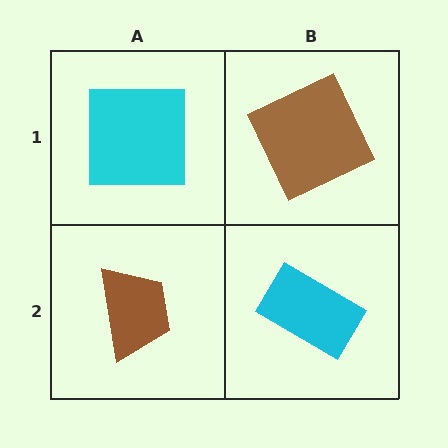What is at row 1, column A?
A cyan square.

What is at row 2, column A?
A brown trapezoid.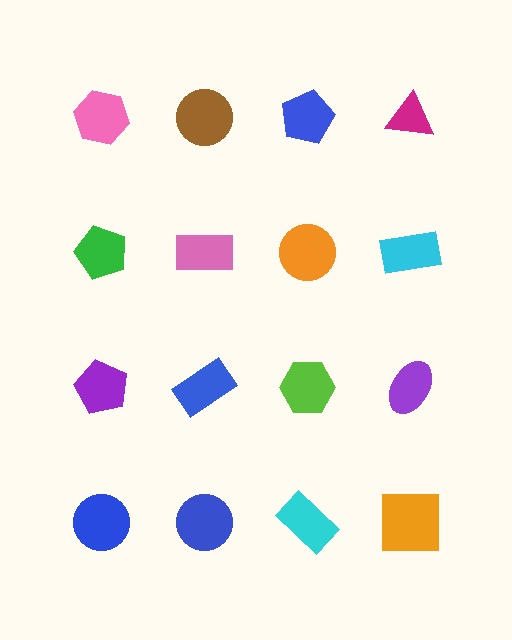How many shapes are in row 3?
4 shapes.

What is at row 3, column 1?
A purple pentagon.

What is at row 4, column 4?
An orange square.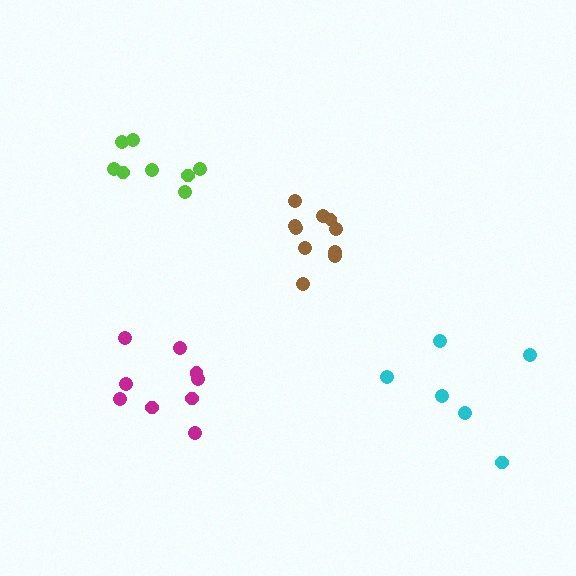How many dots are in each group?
Group 1: 10 dots, Group 2: 9 dots, Group 3: 6 dots, Group 4: 8 dots (33 total).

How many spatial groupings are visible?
There are 4 spatial groupings.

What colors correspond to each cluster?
The clusters are colored: brown, magenta, cyan, lime.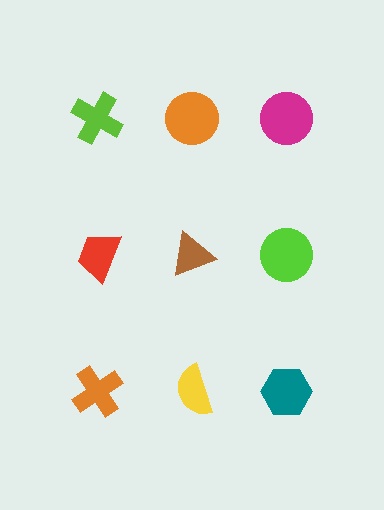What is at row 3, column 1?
An orange cross.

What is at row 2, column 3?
A lime circle.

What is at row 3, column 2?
A yellow semicircle.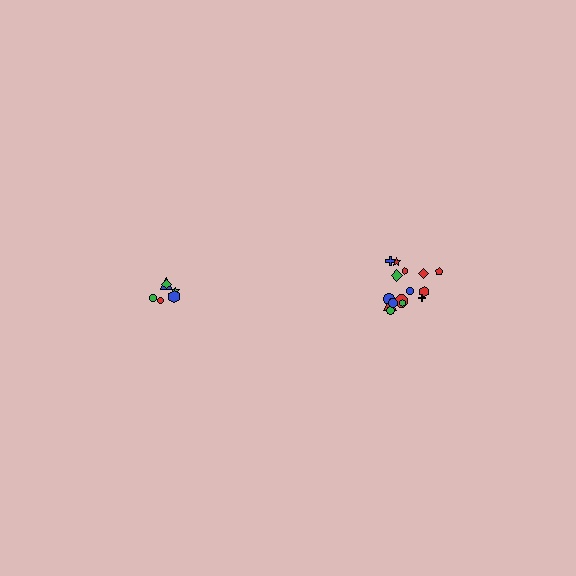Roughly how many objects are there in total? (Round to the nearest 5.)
Roughly 20 objects in total.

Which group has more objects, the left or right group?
The right group.